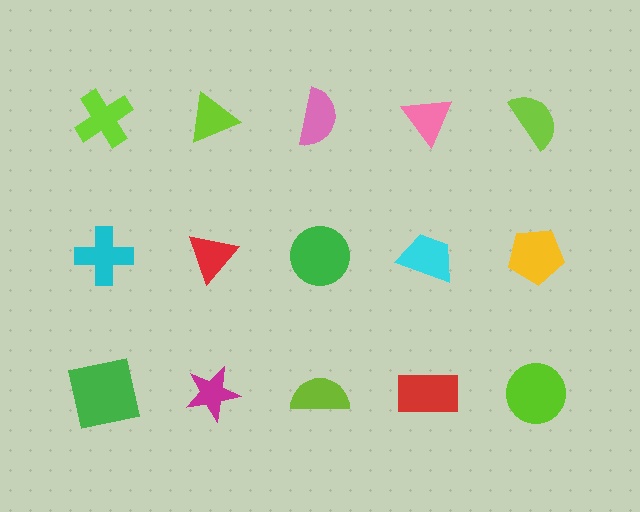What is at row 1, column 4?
A pink triangle.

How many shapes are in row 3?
5 shapes.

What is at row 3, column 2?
A magenta star.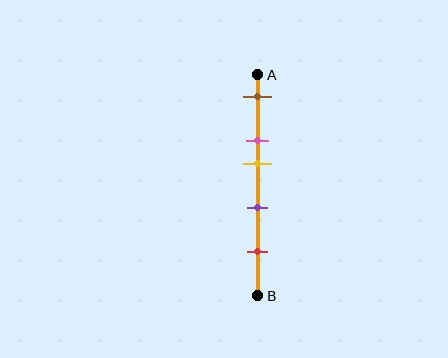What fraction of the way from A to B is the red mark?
The red mark is approximately 80% (0.8) of the way from A to B.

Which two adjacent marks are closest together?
The pink and yellow marks are the closest adjacent pair.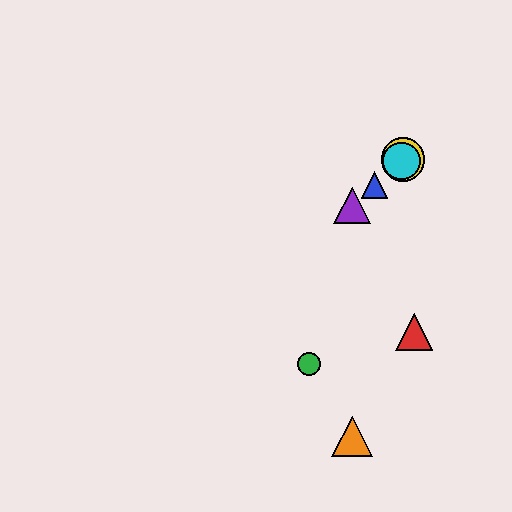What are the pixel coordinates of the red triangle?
The red triangle is at (414, 332).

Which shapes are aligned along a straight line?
The blue triangle, the yellow circle, the purple triangle, the cyan circle are aligned along a straight line.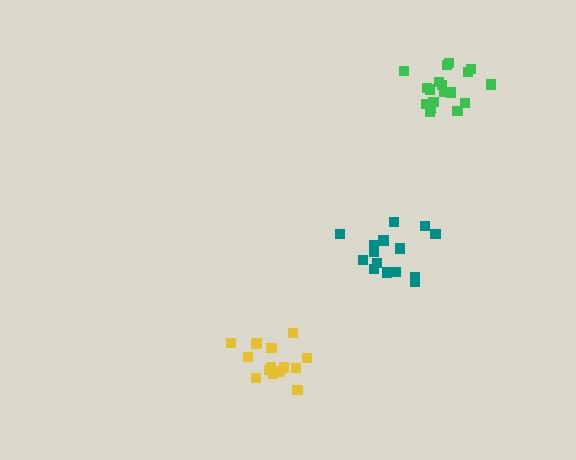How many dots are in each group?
Group 1: 18 dots, Group 2: 15 dots, Group 3: 16 dots (49 total).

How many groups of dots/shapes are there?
There are 3 groups.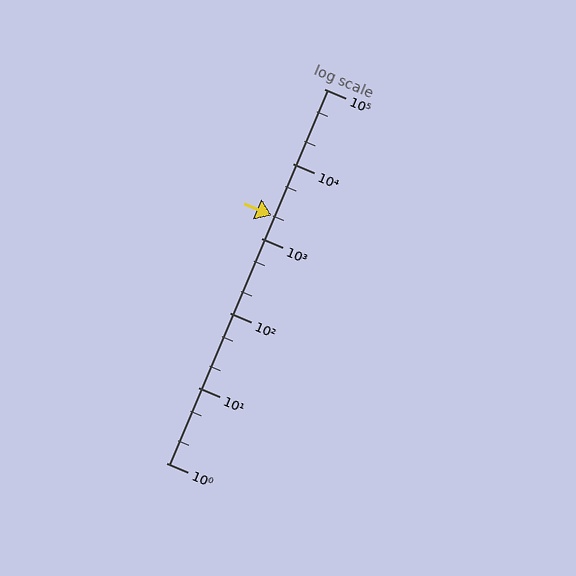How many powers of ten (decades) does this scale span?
The scale spans 5 decades, from 1 to 100000.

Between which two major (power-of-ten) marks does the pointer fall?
The pointer is between 1000 and 10000.